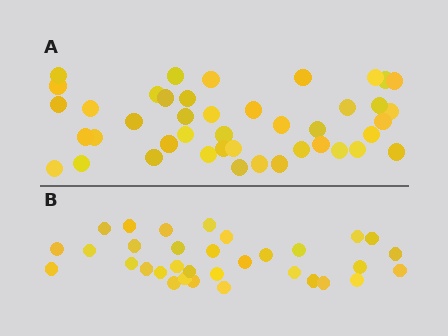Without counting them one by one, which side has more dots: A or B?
Region A (the top region) has more dots.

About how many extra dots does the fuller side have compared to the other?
Region A has roughly 10 or so more dots than region B.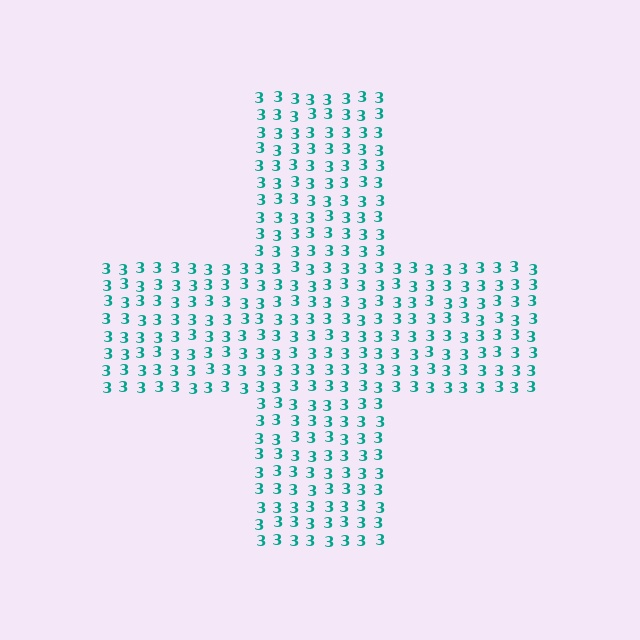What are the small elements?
The small elements are digit 3's.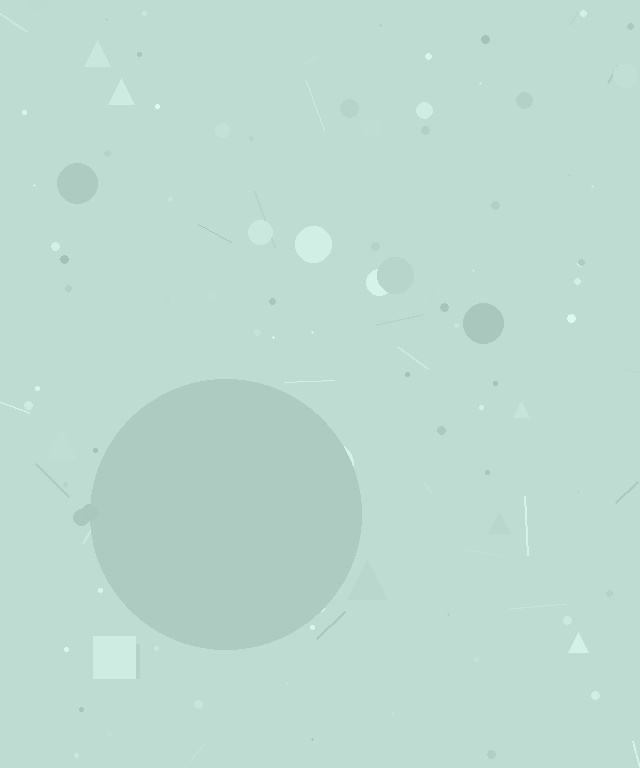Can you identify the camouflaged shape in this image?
The camouflaged shape is a circle.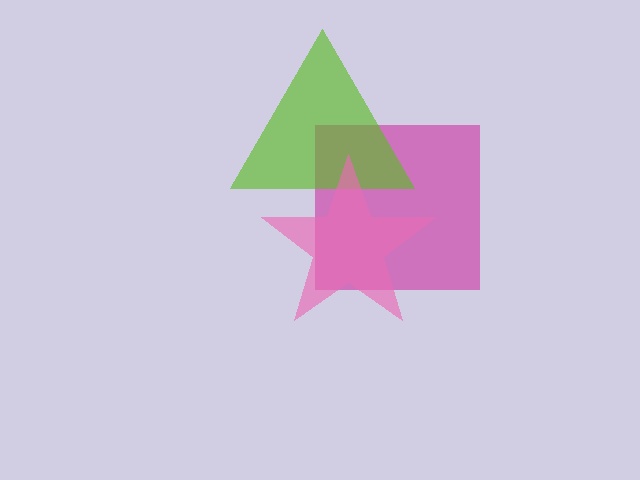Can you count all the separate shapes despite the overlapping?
Yes, there are 3 separate shapes.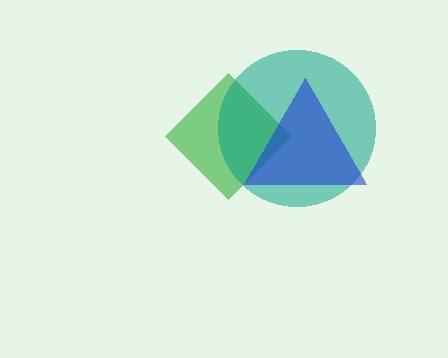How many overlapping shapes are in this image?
There are 3 overlapping shapes in the image.